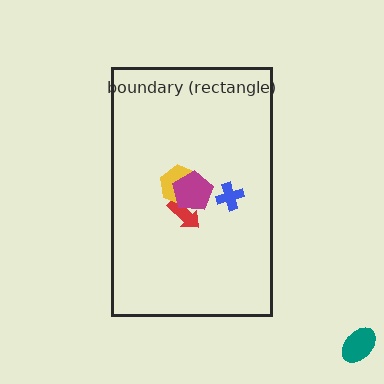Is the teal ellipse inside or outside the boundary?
Outside.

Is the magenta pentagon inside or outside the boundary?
Inside.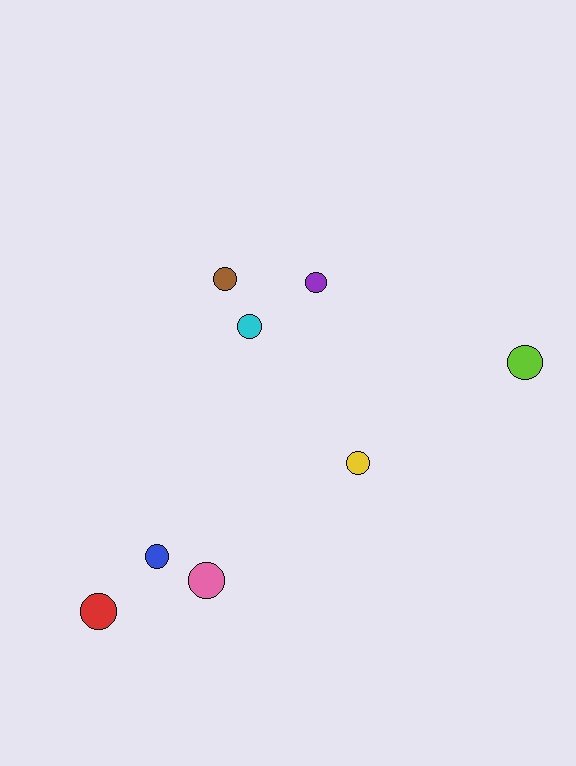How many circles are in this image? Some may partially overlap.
There are 8 circles.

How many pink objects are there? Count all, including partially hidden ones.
There is 1 pink object.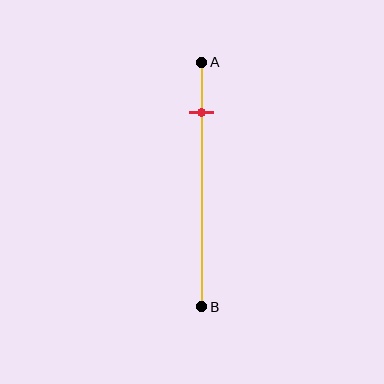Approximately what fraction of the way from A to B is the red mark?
The red mark is approximately 20% of the way from A to B.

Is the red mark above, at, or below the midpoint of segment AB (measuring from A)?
The red mark is above the midpoint of segment AB.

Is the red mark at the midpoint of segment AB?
No, the mark is at about 20% from A, not at the 50% midpoint.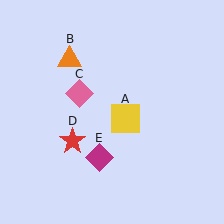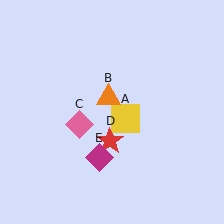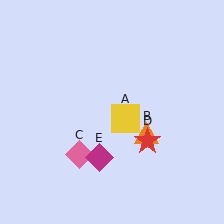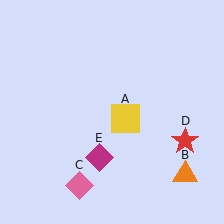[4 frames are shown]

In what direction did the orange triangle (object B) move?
The orange triangle (object B) moved down and to the right.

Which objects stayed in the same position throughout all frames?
Yellow square (object A) and magenta diamond (object E) remained stationary.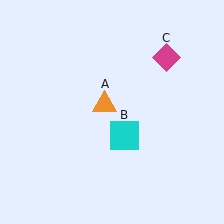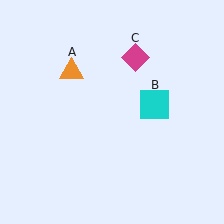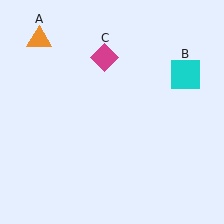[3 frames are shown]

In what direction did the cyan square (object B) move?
The cyan square (object B) moved up and to the right.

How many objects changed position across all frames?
3 objects changed position: orange triangle (object A), cyan square (object B), magenta diamond (object C).